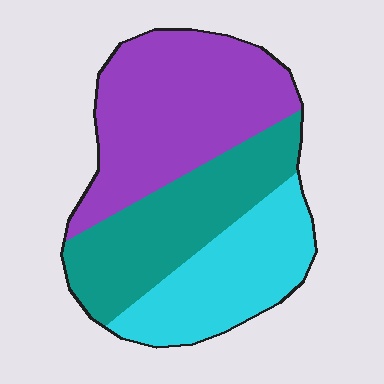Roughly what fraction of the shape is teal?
Teal takes up about one third (1/3) of the shape.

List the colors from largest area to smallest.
From largest to smallest: purple, teal, cyan.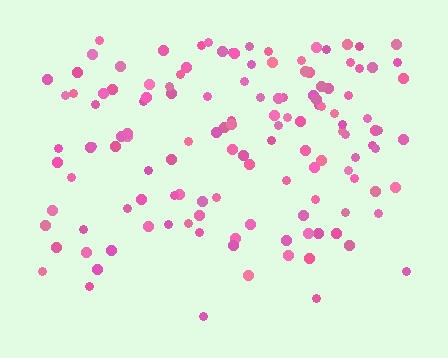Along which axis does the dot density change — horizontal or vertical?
Vertical.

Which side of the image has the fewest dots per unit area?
The bottom.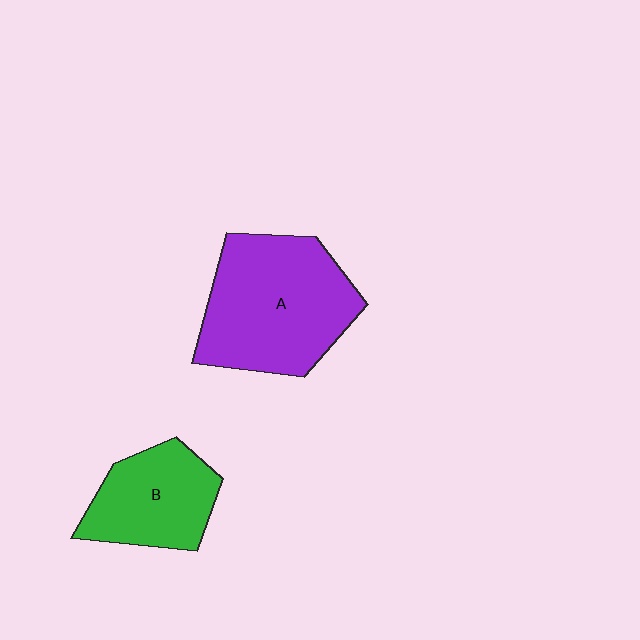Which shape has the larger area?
Shape A (purple).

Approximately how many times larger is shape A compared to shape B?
Approximately 1.6 times.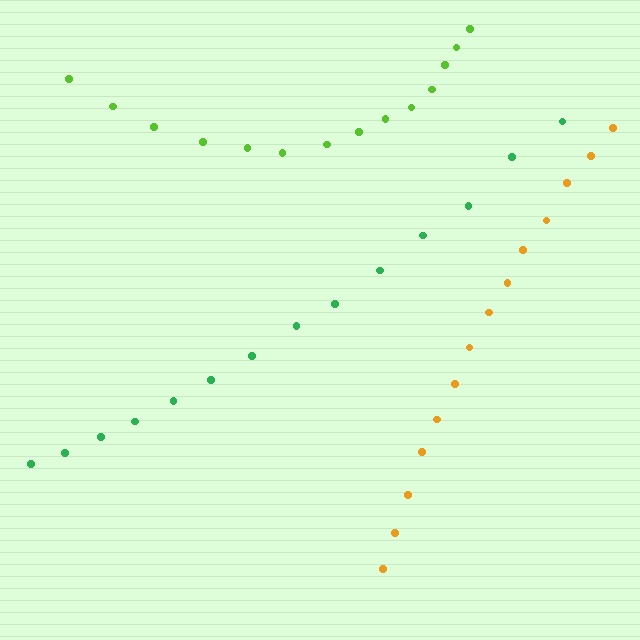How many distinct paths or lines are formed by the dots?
There are 3 distinct paths.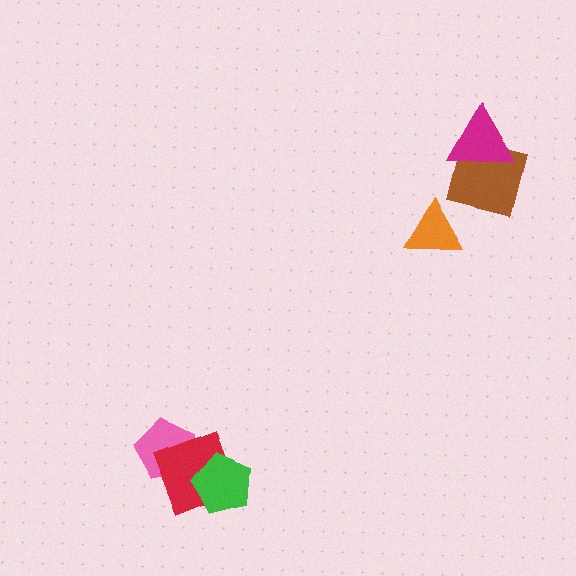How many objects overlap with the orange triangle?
0 objects overlap with the orange triangle.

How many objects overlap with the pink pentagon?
1 object overlaps with the pink pentagon.